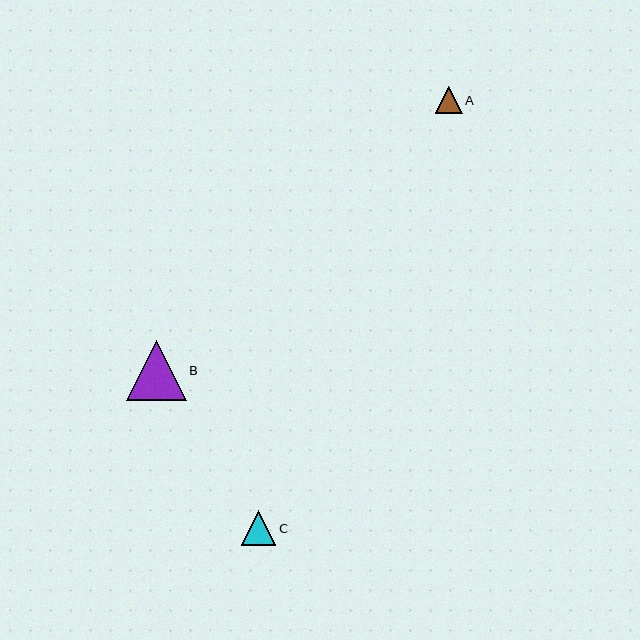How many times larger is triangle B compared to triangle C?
Triangle B is approximately 1.7 times the size of triangle C.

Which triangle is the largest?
Triangle B is the largest with a size of approximately 60 pixels.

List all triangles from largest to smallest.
From largest to smallest: B, C, A.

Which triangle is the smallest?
Triangle A is the smallest with a size of approximately 27 pixels.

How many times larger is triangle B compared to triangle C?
Triangle B is approximately 1.7 times the size of triangle C.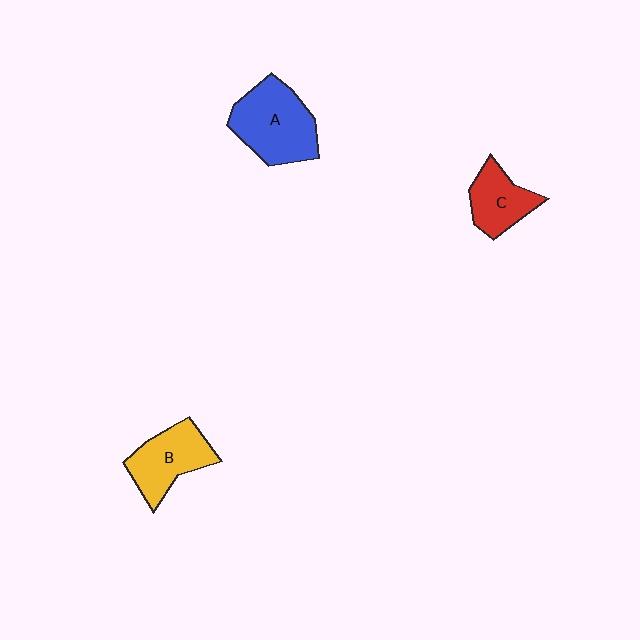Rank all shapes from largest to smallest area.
From largest to smallest: A (blue), B (yellow), C (red).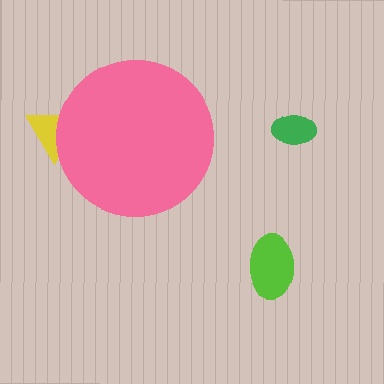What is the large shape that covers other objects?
A pink circle.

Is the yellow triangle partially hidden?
Yes, the yellow triangle is partially hidden behind the pink circle.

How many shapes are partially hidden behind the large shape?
1 shape is partially hidden.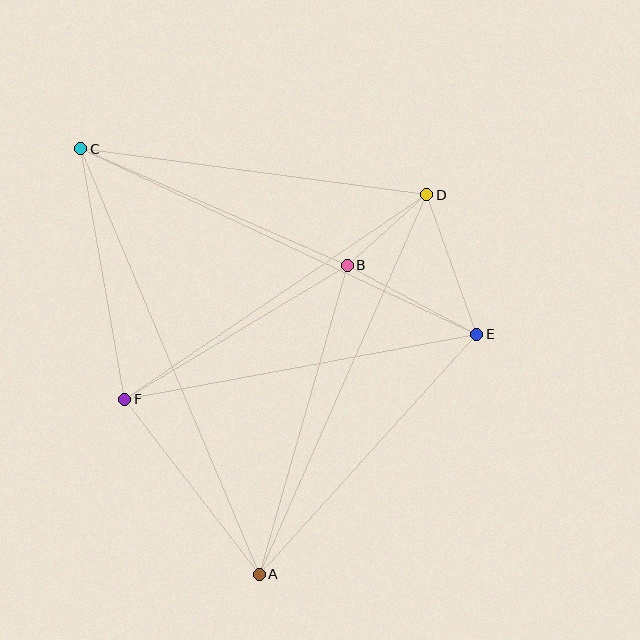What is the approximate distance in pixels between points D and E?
The distance between D and E is approximately 149 pixels.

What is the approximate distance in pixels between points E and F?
The distance between E and F is approximately 358 pixels.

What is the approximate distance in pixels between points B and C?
The distance between B and C is approximately 291 pixels.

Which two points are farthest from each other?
Points A and C are farthest from each other.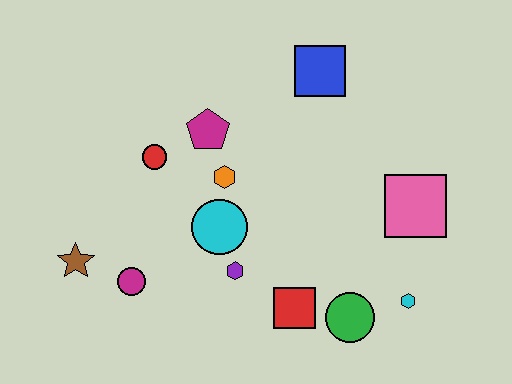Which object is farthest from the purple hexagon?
The blue square is farthest from the purple hexagon.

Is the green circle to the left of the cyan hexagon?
Yes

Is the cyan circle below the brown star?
No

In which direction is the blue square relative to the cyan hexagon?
The blue square is above the cyan hexagon.